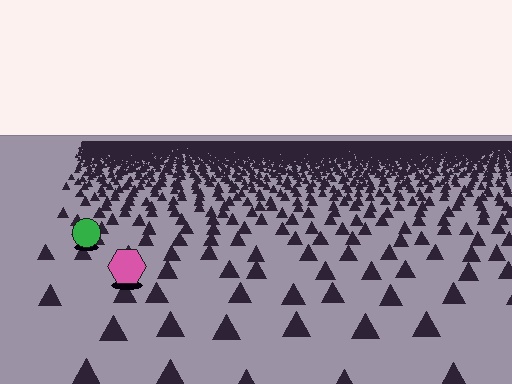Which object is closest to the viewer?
The pink hexagon is closest. The texture marks near it are larger and more spread out.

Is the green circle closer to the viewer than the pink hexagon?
No. The pink hexagon is closer — you can tell from the texture gradient: the ground texture is coarser near it.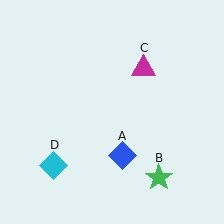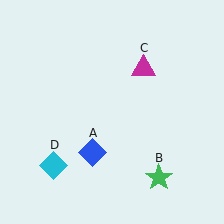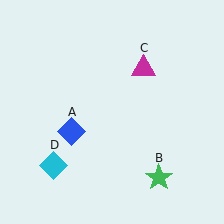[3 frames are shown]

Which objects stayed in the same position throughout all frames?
Green star (object B) and magenta triangle (object C) and cyan diamond (object D) remained stationary.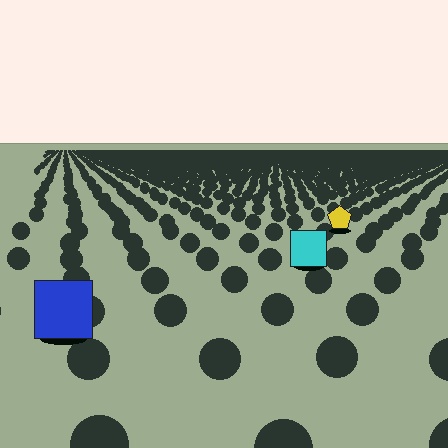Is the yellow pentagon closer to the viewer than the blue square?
No. The blue square is closer — you can tell from the texture gradient: the ground texture is coarser near it.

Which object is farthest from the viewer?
The yellow pentagon is farthest from the viewer. It appears smaller and the ground texture around it is denser.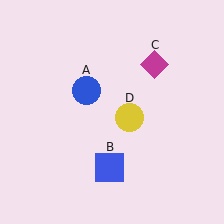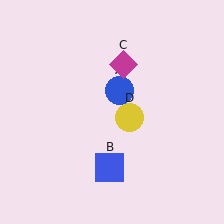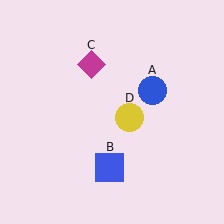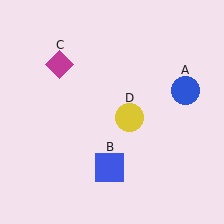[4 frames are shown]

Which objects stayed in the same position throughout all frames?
Blue square (object B) and yellow circle (object D) remained stationary.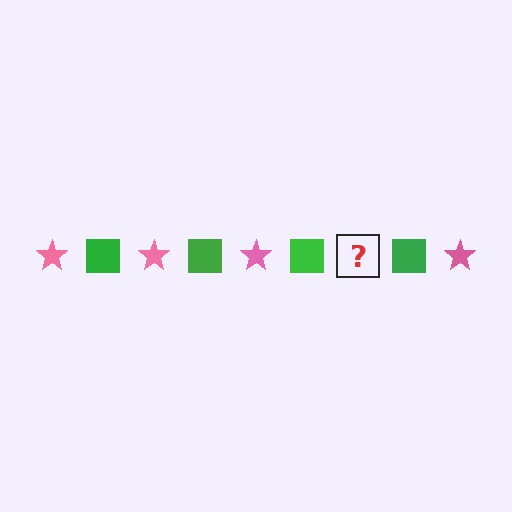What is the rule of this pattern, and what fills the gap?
The rule is that the pattern alternates between pink star and green square. The gap should be filled with a pink star.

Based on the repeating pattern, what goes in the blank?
The blank should be a pink star.